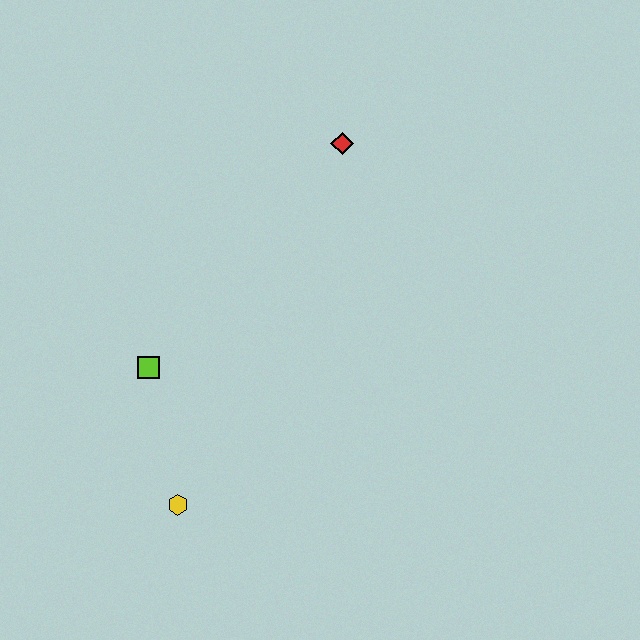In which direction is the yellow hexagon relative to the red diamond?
The yellow hexagon is below the red diamond.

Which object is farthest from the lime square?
The red diamond is farthest from the lime square.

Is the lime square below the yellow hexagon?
No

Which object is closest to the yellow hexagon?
The lime square is closest to the yellow hexagon.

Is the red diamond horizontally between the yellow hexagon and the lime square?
No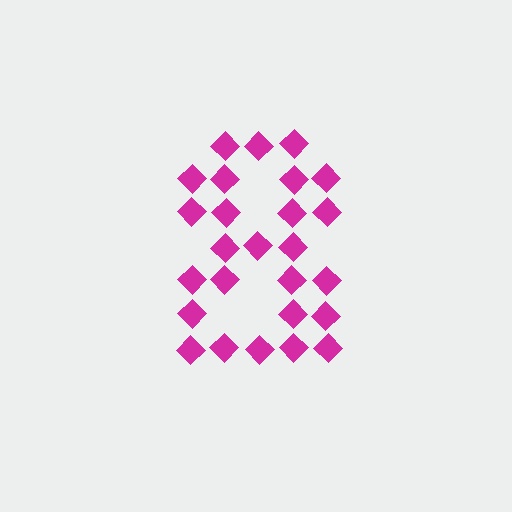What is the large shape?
The large shape is the digit 8.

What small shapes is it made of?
It is made of small diamonds.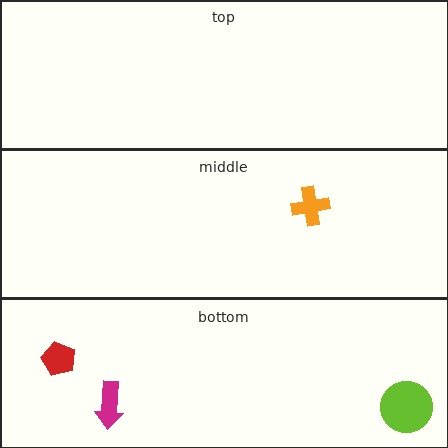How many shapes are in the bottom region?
3.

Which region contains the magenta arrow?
The bottom region.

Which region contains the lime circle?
The bottom region.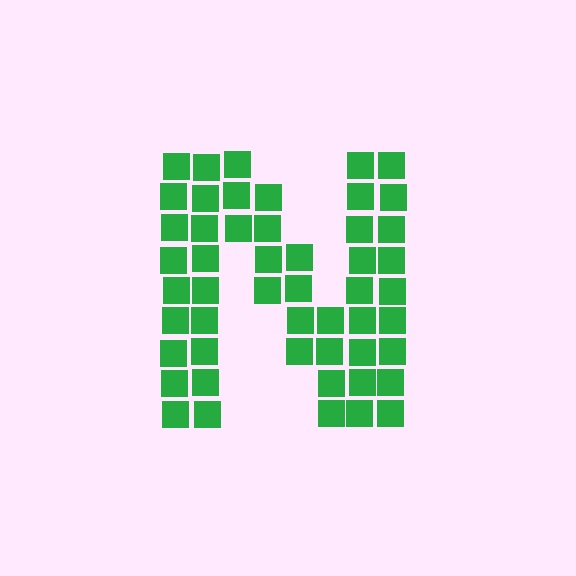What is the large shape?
The large shape is the letter N.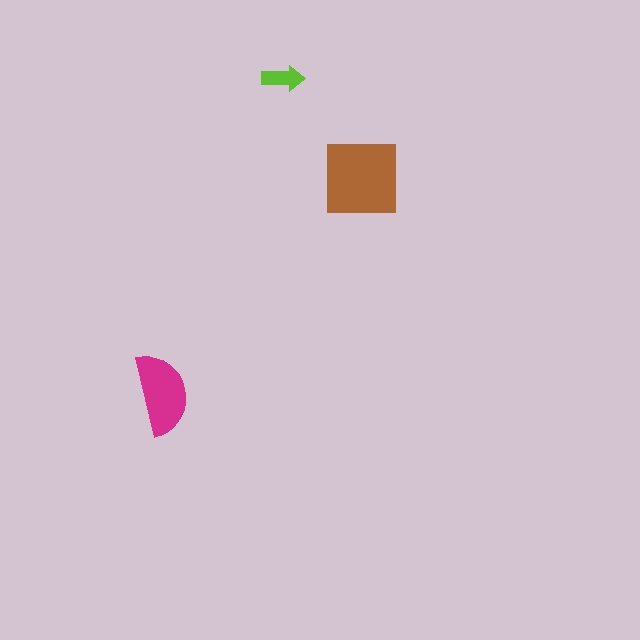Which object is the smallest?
The lime arrow.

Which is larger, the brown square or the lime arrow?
The brown square.